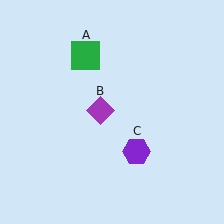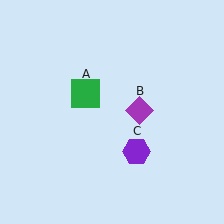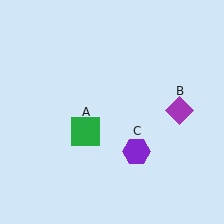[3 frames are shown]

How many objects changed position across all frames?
2 objects changed position: green square (object A), purple diamond (object B).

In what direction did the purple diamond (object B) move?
The purple diamond (object B) moved right.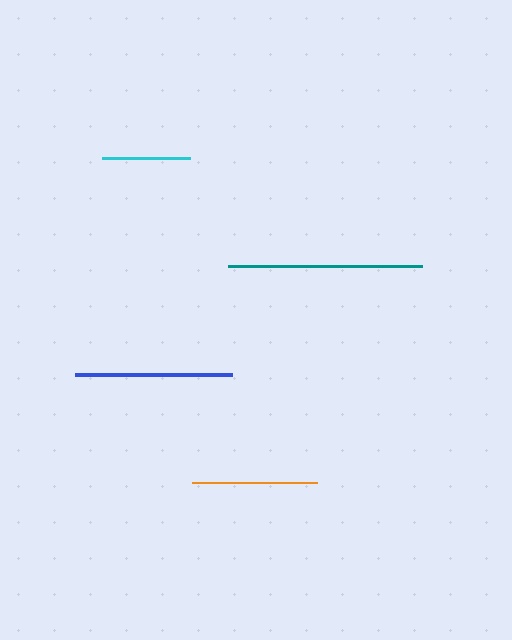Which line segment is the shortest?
The cyan line is the shortest at approximately 87 pixels.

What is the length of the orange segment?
The orange segment is approximately 125 pixels long.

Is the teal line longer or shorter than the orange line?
The teal line is longer than the orange line.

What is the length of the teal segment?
The teal segment is approximately 194 pixels long.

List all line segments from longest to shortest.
From longest to shortest: teal, blue, orange, cyan.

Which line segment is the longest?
The teal line is the longest at approximately 194 pixels.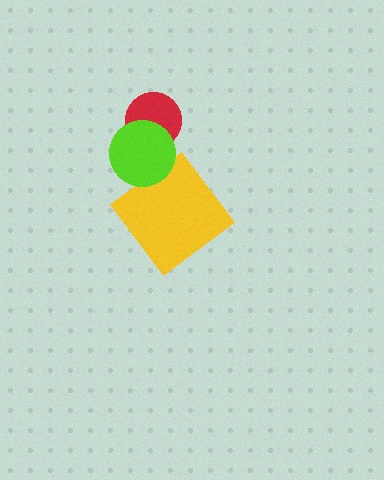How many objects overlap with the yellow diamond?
1 object overlaps with the yellow diamond.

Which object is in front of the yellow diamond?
The lime circle is in front of the yellow diamond.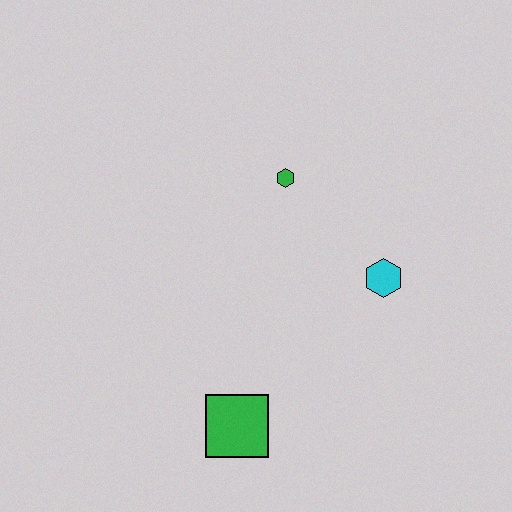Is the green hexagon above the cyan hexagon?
Yes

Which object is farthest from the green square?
The green hexagon is farthest from the green square.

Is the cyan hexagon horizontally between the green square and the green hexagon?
No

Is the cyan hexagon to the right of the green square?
Yes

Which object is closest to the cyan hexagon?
The green hexagon is closest to the cyan hexagon.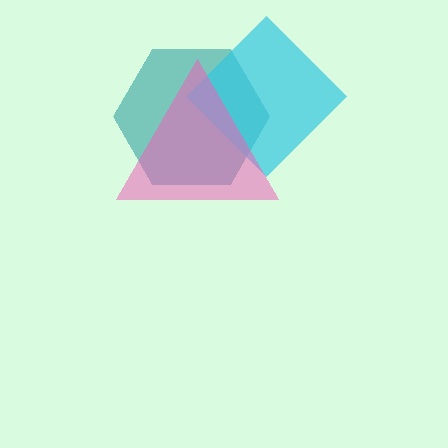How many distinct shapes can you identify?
There are 3 distinct shapes: a teal hexagon, a cyan diamond, a pink triangle.